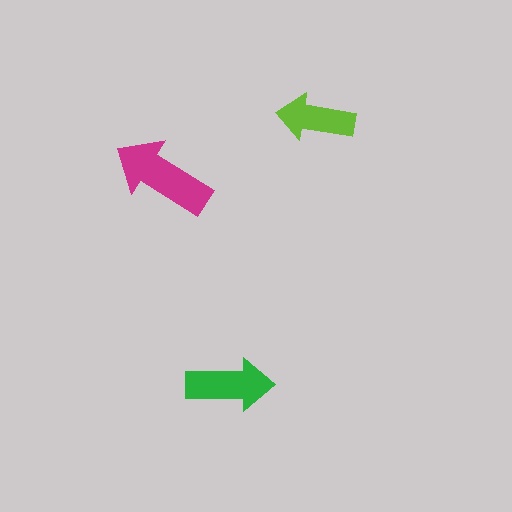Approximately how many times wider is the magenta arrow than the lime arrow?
About 1.5 times wider.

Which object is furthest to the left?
The magenta arrow is leftmost.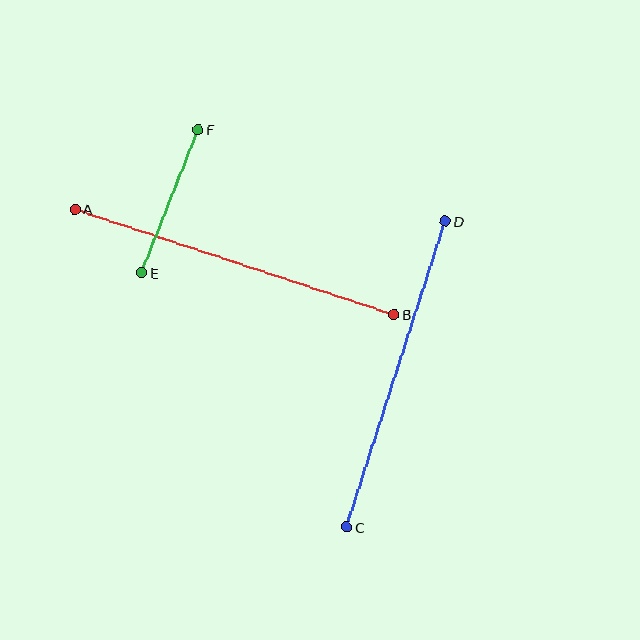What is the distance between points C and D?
The distance is approximately 321 pixels.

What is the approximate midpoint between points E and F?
The midpoint is at approximately (170, 201) pixels.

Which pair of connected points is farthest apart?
Points A and B are farthest apart.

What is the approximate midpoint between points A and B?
The midpoint is at approximately (235, 262) pixels.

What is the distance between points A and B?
The distance is approximately 336 pixels.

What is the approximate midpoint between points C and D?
The midpoint is at approximately (396, 374) pixels.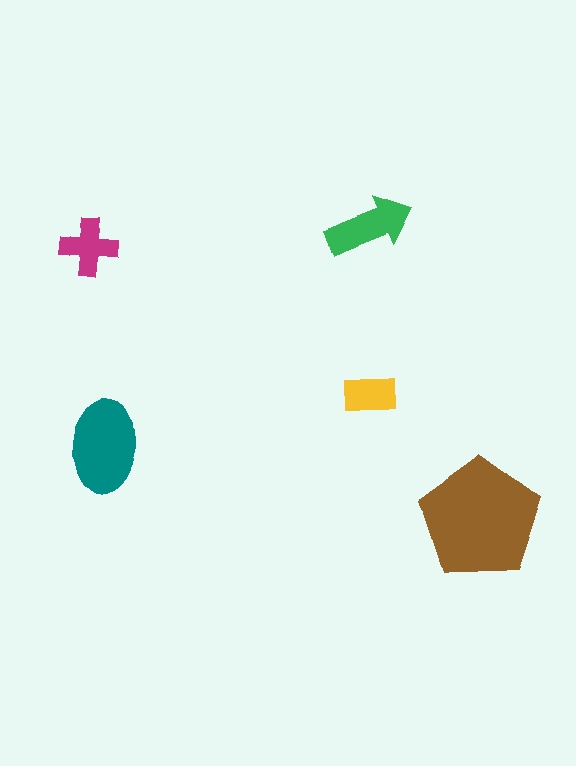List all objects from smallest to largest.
The yellow rectangle, the magenta cross, the green arrow, the teal ellipse, the brown pentagon.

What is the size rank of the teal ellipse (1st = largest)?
2nd.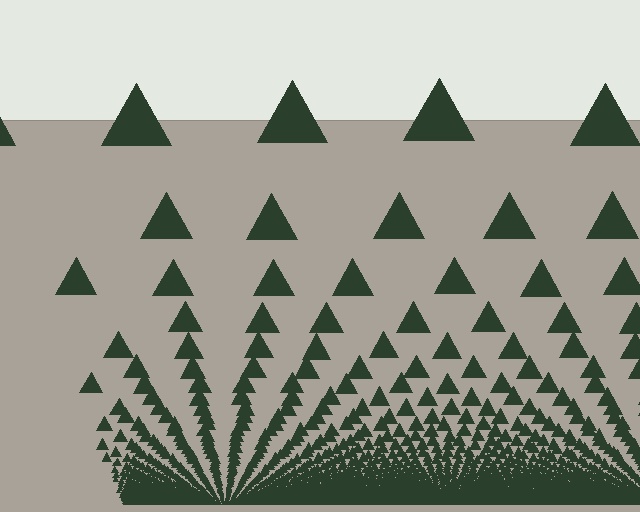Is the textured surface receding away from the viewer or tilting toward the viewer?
The surface appears to tilt toward the viewer. Texture elements get larger and sparser toward the top.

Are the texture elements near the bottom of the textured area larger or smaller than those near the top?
Smaller. The gradient is inverted — elements near the bottom are smaller and denser.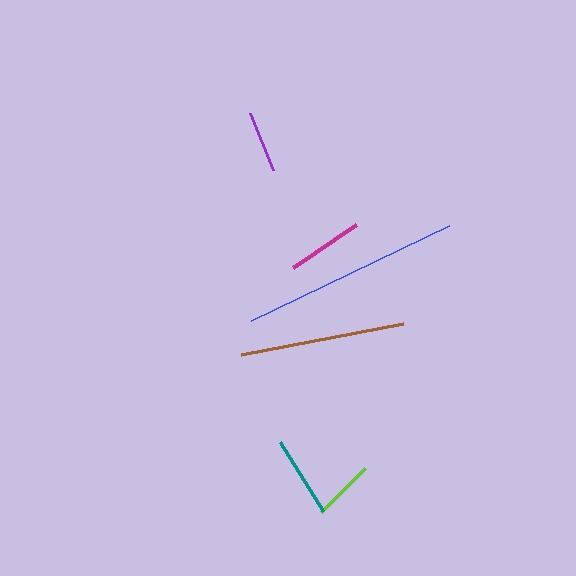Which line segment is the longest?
The blue line is the longest at approximately 219 pixels.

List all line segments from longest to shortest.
From longest to shortest: blue, brown, teal, magenta, lime, purple.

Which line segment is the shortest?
The purple line is the shortest at approximately 62 pixels.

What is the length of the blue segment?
The blue segment is approximately 219 pixels long.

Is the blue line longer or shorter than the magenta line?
The blue line is longer than the magenta line.